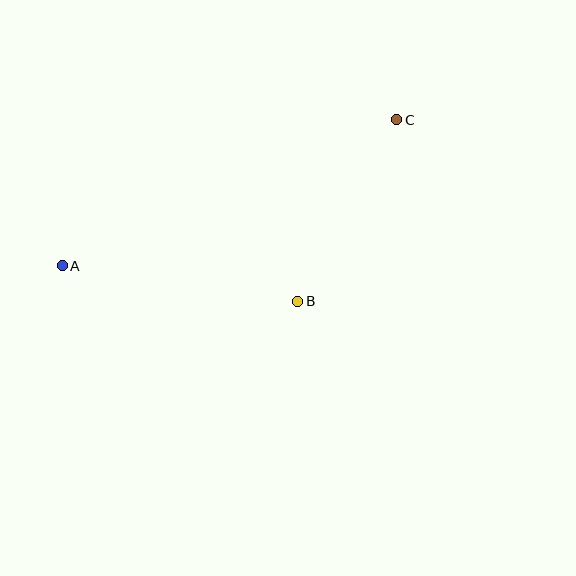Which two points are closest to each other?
Points B and C are closest to each other.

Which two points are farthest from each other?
Points A and C are farthest from each other.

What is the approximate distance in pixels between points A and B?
The distance between A and B is approximately 238 pixels.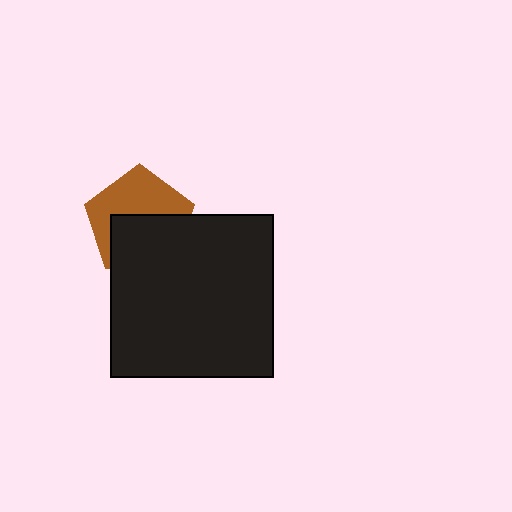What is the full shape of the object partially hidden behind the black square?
The partially hidden object is a brown pentagon.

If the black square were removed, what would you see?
You would see the complete brown pentagon.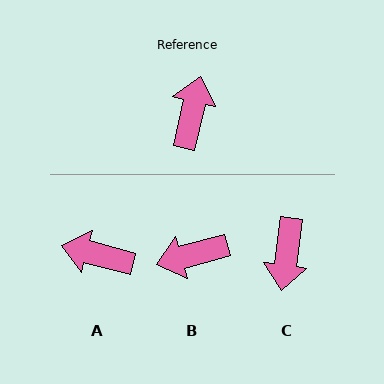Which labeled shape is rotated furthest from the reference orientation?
C, about 175 degrees away.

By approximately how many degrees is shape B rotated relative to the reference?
Approximately 118 degrees counter-clockwise.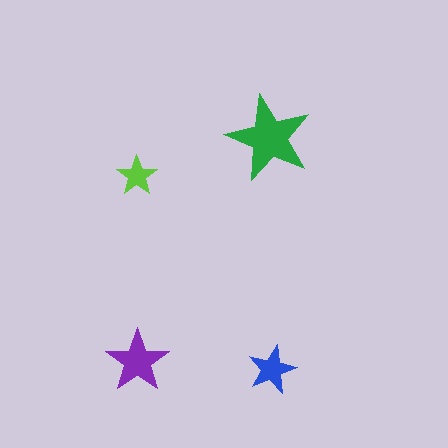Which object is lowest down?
The blue star is bottommost.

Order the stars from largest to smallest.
the green one, the purple one, the blue one, the lime one.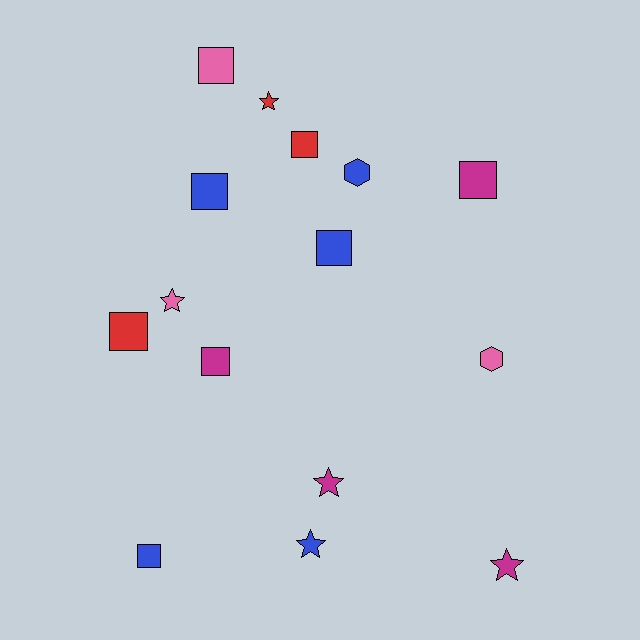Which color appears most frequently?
Blue, with 5 objects.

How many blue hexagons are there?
There is 1 blue hexagon.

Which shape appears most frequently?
Square, with 8 objects.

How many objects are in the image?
There are 15 objects.